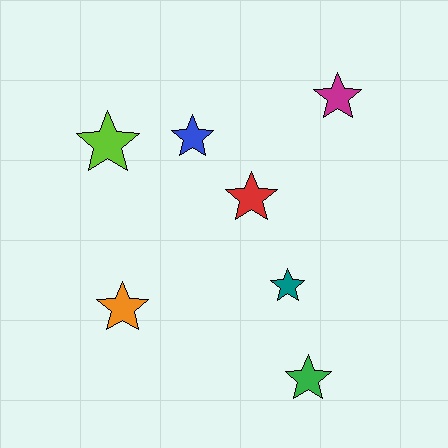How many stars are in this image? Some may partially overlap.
There are 7 stars.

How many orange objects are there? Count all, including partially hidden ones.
There is 1 orange object.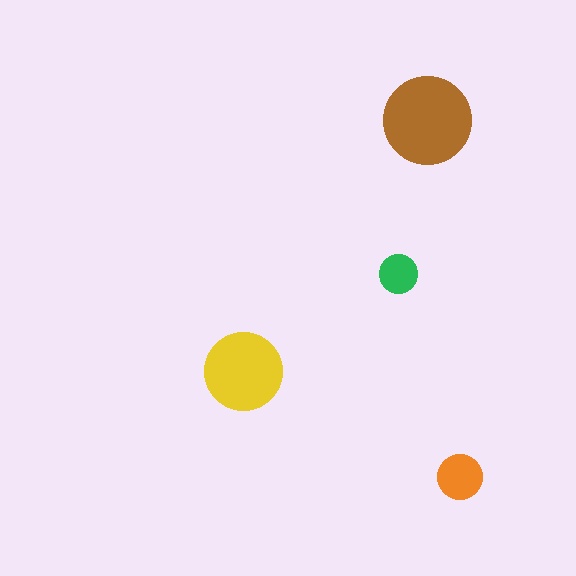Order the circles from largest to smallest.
the brown one, the yellow one, the orange one, the green one.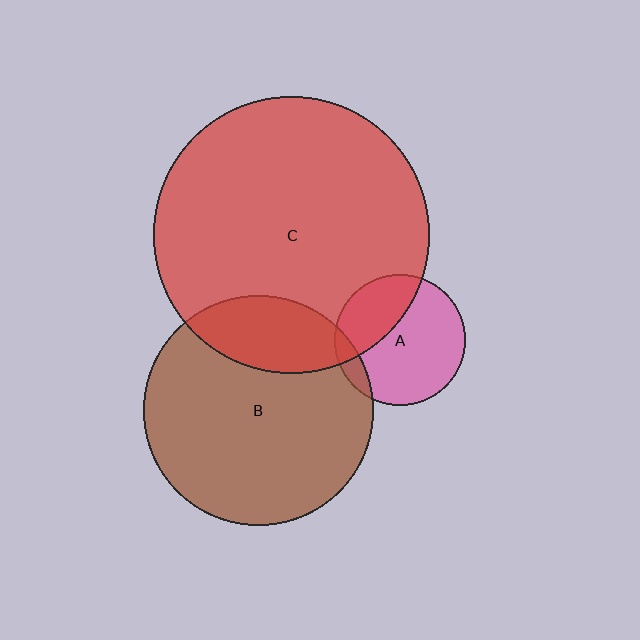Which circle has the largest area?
Circle C (red).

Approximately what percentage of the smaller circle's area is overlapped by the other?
Approximately 20%.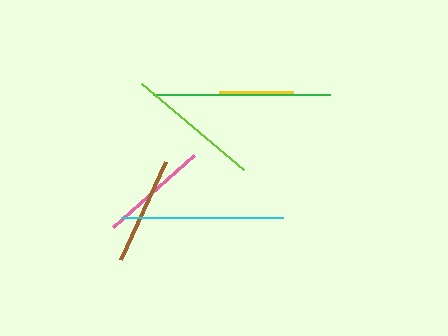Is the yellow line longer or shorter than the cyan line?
The cyan line is longer than the yellow line.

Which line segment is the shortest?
The yellow line is the shortest at approximately 74 pixels.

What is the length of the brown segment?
The brown segment is approximately 107 pixels long.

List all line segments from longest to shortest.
From longest to shortest: green, cyan, lime, pink, brown, yellow.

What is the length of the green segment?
The green segment is approximately 177 pixels long.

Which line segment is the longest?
The green line is the longest at approximately 177 pixels.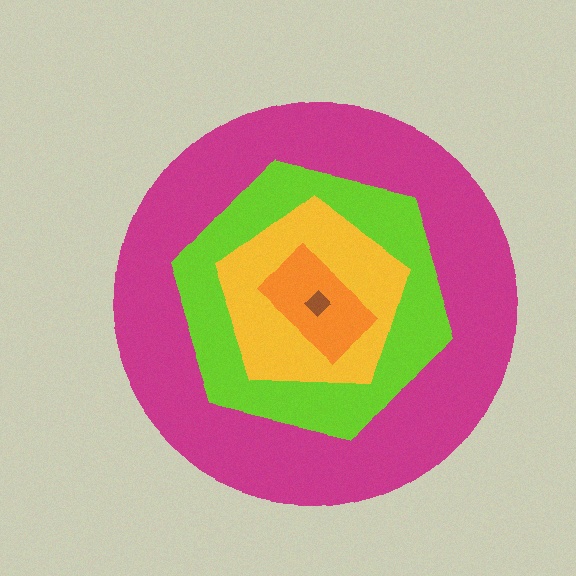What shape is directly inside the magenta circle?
The lime hexagon.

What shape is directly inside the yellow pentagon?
The orange rectangle.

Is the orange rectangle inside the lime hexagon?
Yes.